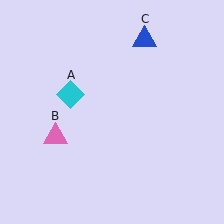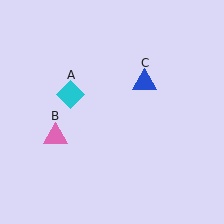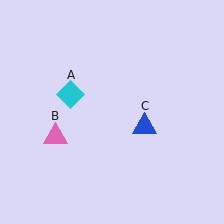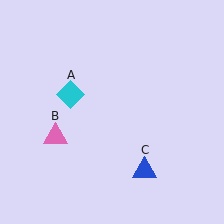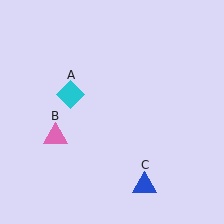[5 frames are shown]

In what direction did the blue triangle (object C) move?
The blue triangle (object C) moved down.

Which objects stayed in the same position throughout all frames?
Cyan diamond (object A) and pink triangle (object B) remained stationary.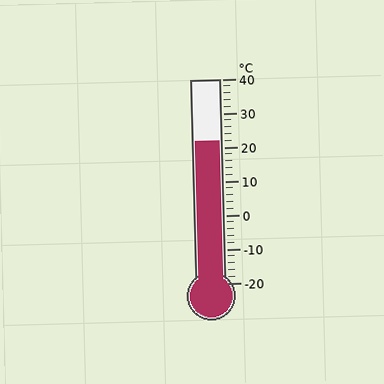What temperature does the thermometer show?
The thermometer shows approximately 22°C.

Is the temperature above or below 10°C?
The temperature is above 10°C.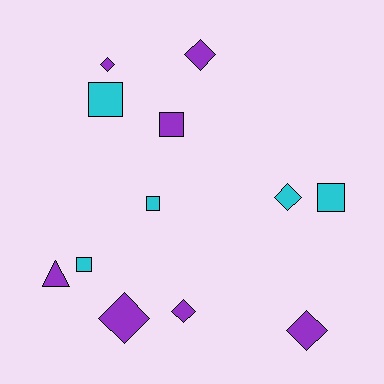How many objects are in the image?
There are 12 objects.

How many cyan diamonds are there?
There is 1 cyan diamond.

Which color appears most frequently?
Purple, with 7 objects.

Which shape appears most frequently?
Diamond, with 6 objects.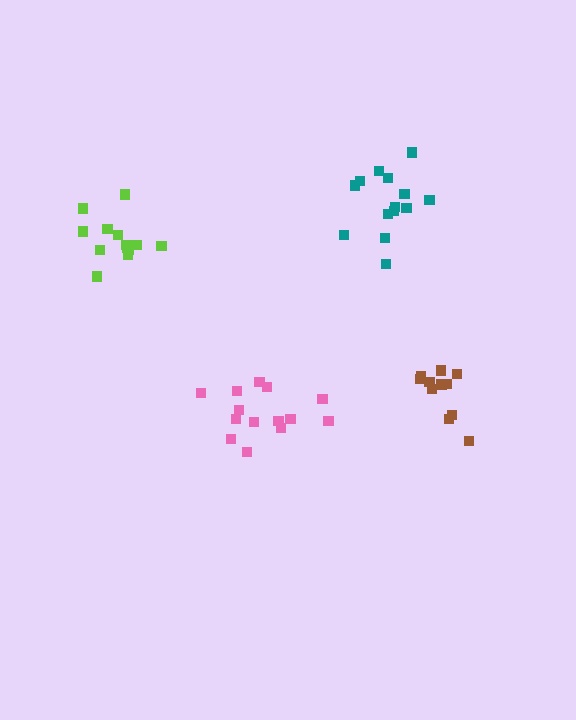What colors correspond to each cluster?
The clusters are colored: brown, lime, pink, teal.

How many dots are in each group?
Group 1: 11 dots, Group 2: 14 dots, Group 3: 14 dots, Group 4: 14 dots (53 total).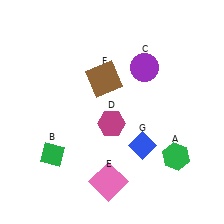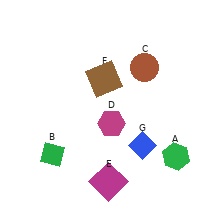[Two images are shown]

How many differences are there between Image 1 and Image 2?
There are 2 differences between the two images.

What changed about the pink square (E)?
In Image 1, E is pink. In Image 2, it changed to magenta.